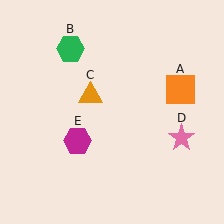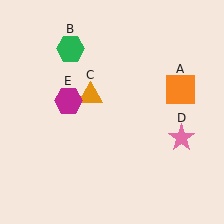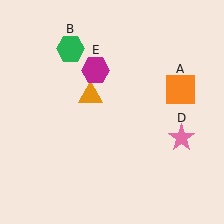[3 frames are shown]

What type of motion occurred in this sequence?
The magenta hexagon (object E) rotated clockwise around the center of the scene.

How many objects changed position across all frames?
1 object changed position: magenta hexagon (object E).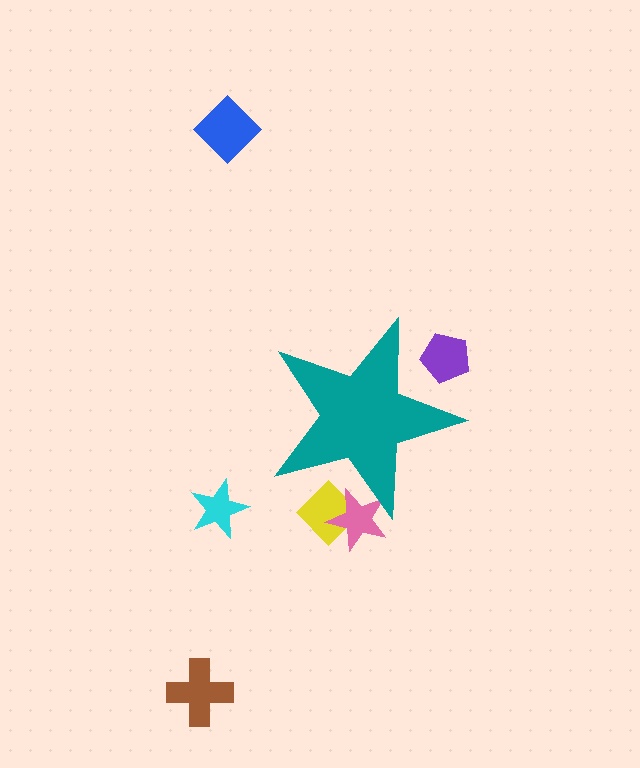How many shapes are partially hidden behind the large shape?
3 shapes are partially hidden.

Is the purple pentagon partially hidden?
Yes, the purple pentagon is partially hidden behind the teal star.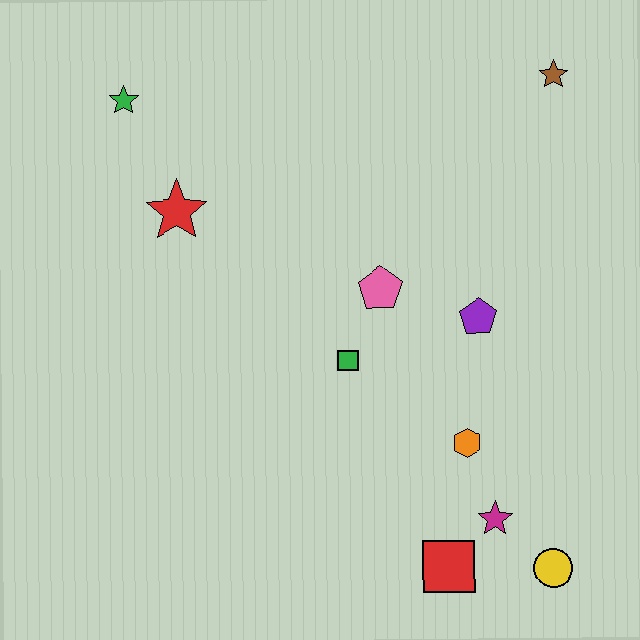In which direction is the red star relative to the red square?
The red star is above the red square.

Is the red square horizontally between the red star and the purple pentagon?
Yes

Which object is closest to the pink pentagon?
The green square is closest to the pink pentagon.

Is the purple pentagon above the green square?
Yes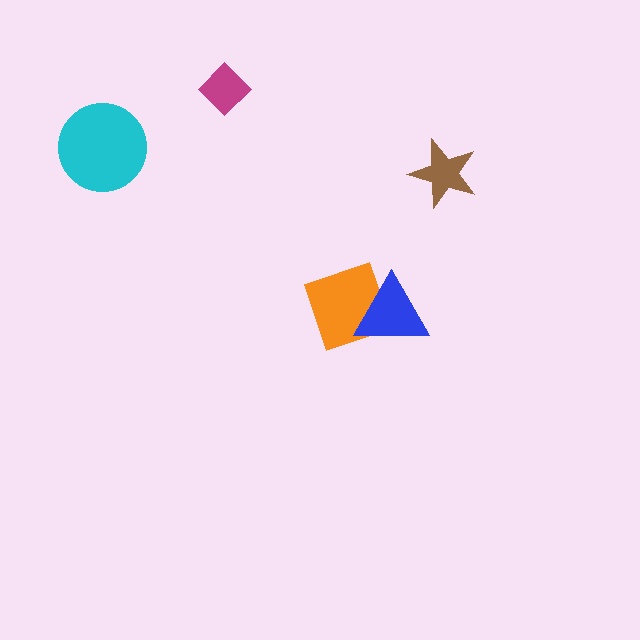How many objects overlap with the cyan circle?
0 objects overlap with the cyan circle.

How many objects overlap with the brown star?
0 objects overlap with the brown star.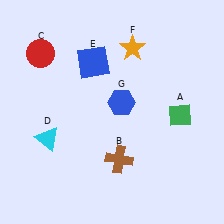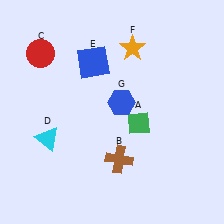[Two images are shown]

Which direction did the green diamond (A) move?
The green diamond (A) moved left.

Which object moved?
The green diamond (A) moved left.